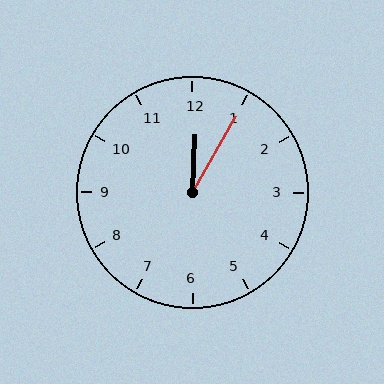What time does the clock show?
12:05.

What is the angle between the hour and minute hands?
Approximately 28 degrees.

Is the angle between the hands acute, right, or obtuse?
It is acute.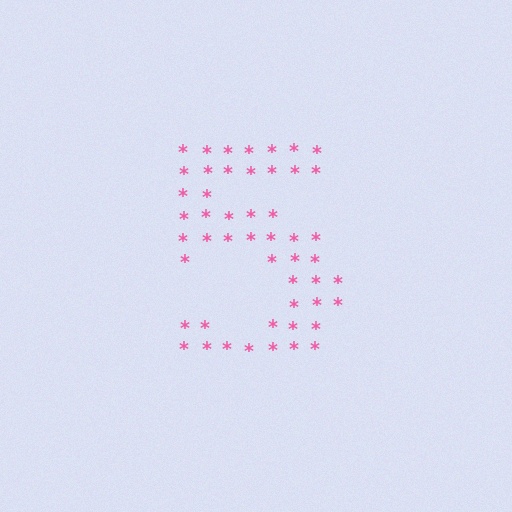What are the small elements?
The small elements are asterisks.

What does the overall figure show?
The overall figure shows the digit 5.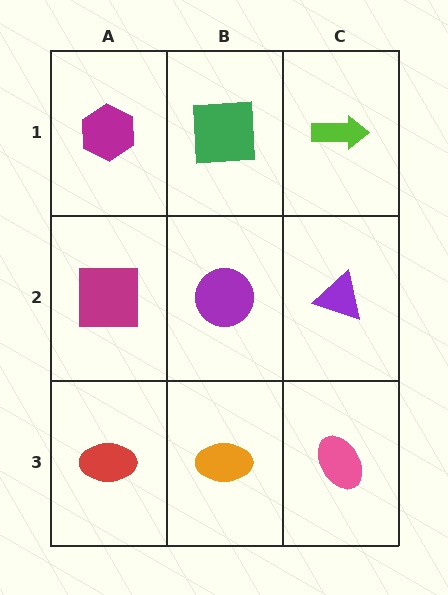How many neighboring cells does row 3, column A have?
2.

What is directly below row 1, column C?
A purple triangle.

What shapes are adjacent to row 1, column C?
A purple triangle (row 2, column C), a green square (row 1, column B).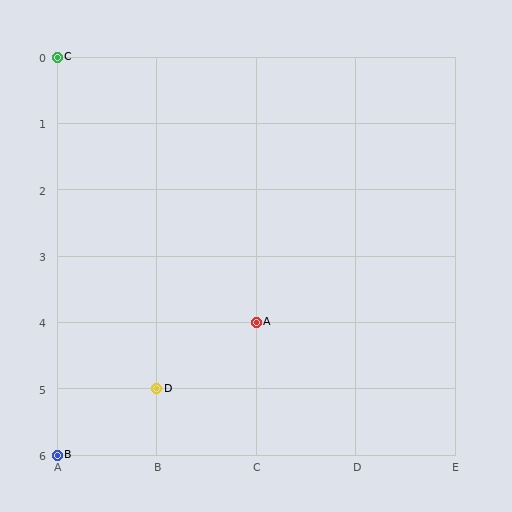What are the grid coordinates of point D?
Point D is at grid coordinates (B, 5).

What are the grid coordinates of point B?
Point B is at grid coordinates (A, 6).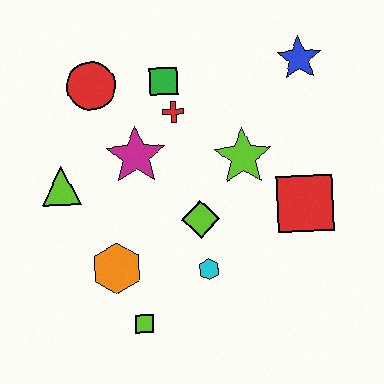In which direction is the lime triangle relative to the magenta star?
The lime triangle is to the left of the magenta star.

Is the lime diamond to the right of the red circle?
Yes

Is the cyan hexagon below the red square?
Yes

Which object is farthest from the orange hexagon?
The blue star is farthest from the orange hexagon.